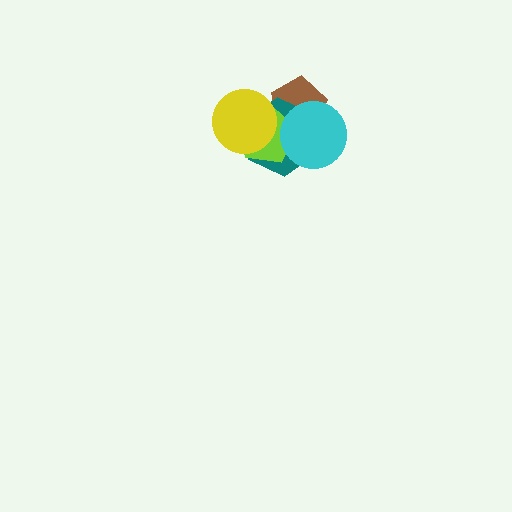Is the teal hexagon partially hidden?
Yes, it is partially covered by another shape.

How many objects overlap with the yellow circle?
2 objects overlap with the yellow circle.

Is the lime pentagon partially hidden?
Yes, it is partially covered by another shape.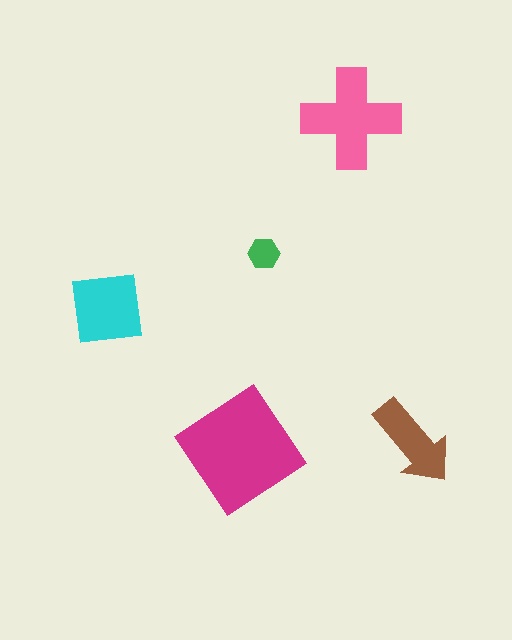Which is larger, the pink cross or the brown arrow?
The pink cross.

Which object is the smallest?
The green hexagon.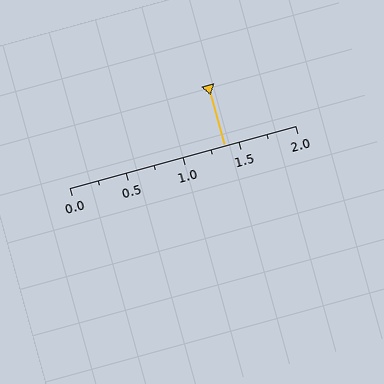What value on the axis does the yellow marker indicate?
The marker indicates approximately 1.38.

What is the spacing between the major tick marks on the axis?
The major ticks are spaced 0.5 apart.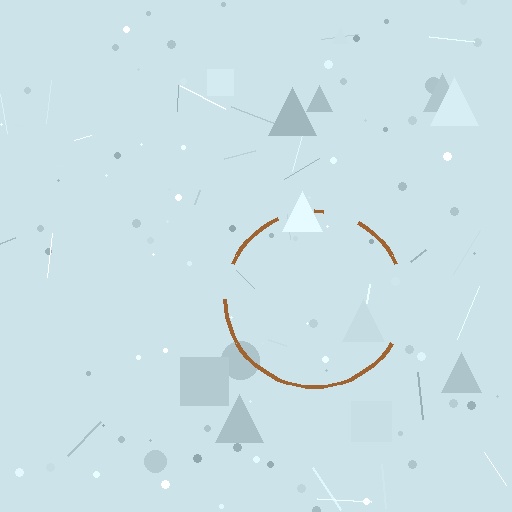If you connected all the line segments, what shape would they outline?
They would outline a circle.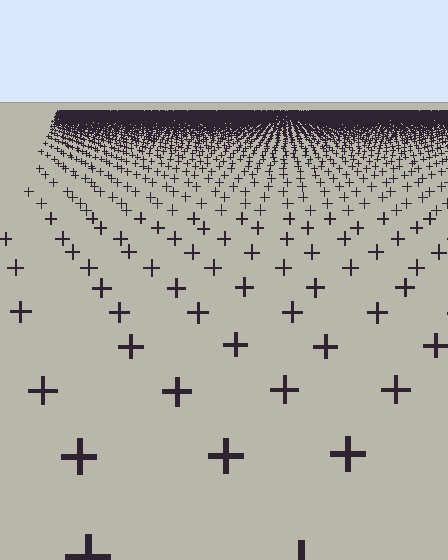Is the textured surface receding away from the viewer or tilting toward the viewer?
The surface is receding away from the viewer. Texture elements get smaller and denser toward the top.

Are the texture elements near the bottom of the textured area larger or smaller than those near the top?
Larger. Near the bottom, elements are closer to the viewer and appear at a bigger on-screen size.